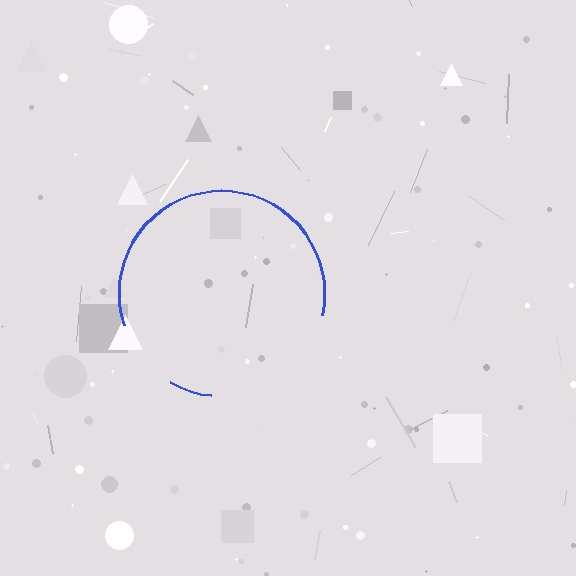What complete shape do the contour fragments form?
The contour fragments form a circle.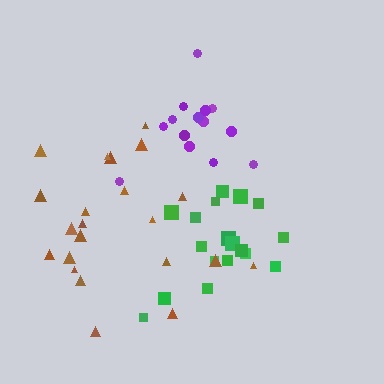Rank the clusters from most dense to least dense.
green, purple, brown.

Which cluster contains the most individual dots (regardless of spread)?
Brown (22).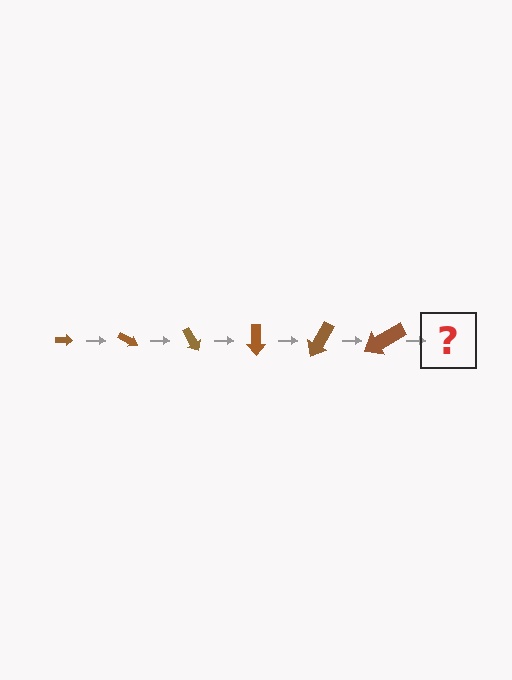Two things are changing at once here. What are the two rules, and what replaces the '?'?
The two rules are that the arrow grows larger each step and it rotates 30 degrees each step. The '?' should be an arrow, larger than the previous one and rotated 180 degrees from the start.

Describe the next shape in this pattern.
It should be an arrow, larger than the previous one and rotated 180 degrees from the start.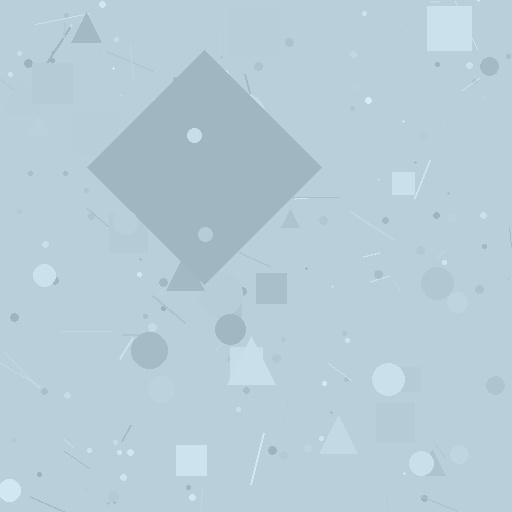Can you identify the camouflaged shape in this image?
The camouflaged shape is a diamond.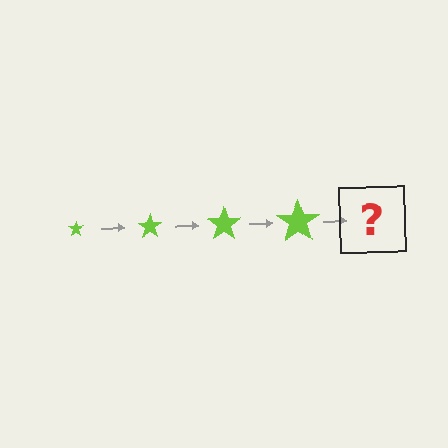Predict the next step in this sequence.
The next step is a lime star, larger than the previous one.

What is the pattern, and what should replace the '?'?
The pattern is that the star gets progressively larger each step. The '?' should be a lime star, larger than the previous one.